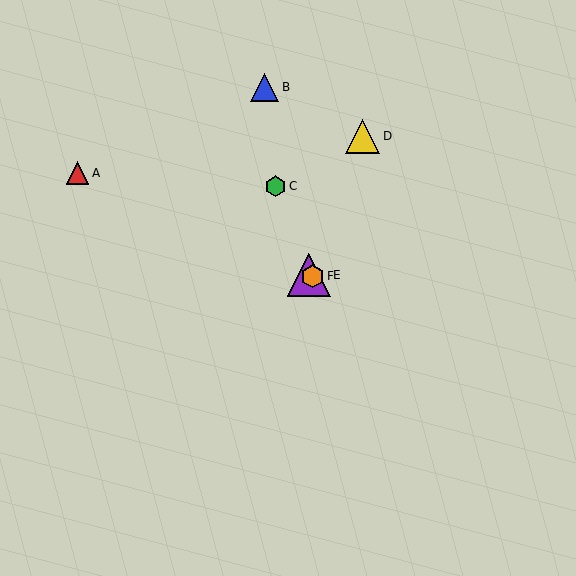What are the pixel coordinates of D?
Object D is at (363, 136).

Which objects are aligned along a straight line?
Objects A, E, F are aligned along a straight line.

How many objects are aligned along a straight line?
3 objects (A, E, F) are aligned along a straight line.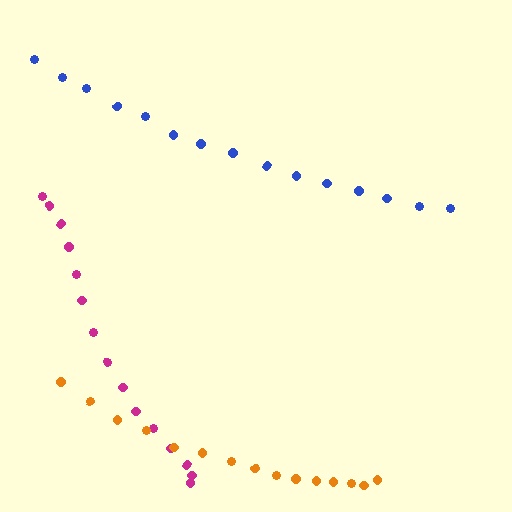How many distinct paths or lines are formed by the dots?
There are 3 distinct paths.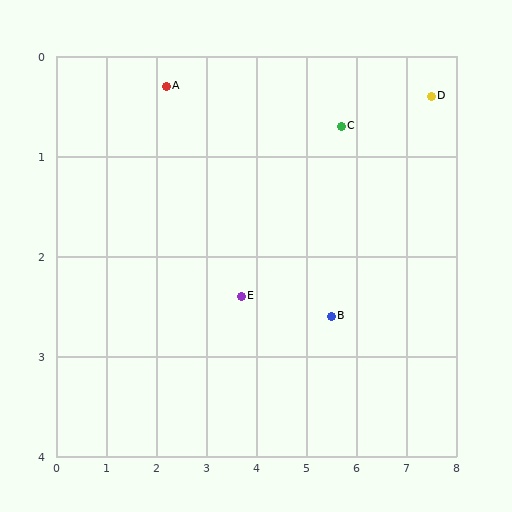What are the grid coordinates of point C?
Point C is at approximately (5.7, 0.7).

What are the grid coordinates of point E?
Point E is at approximately (3.7, 2.4).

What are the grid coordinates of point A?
Point A is at approximately (2.2, 0.3).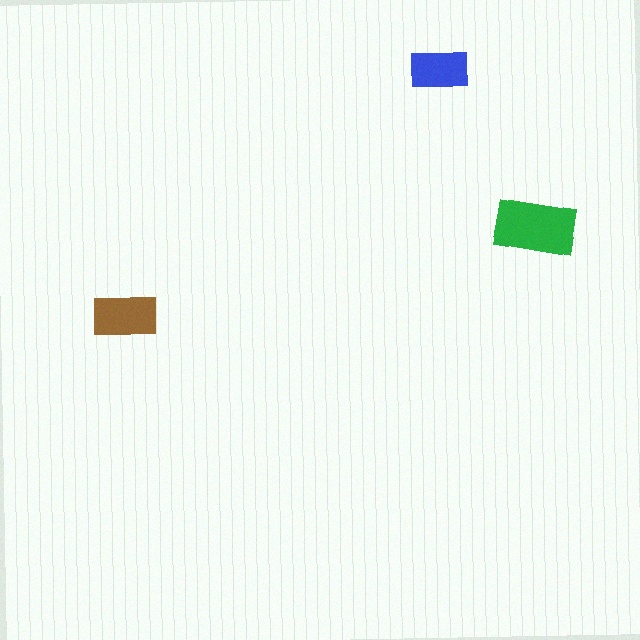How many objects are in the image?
There are 3 objects in the image.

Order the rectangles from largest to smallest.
the green one, the brown one, the blue one.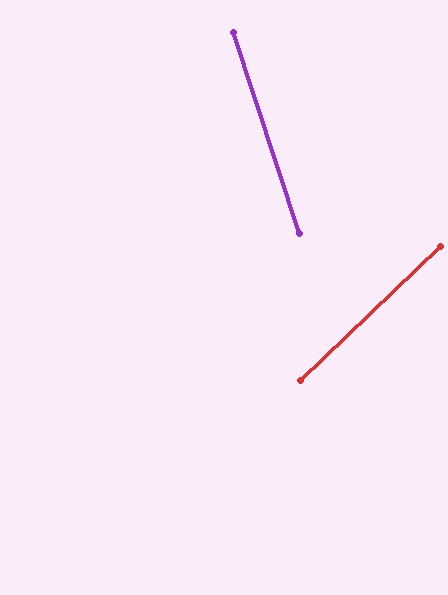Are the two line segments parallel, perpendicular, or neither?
Neither parallel nor perpendicular — they differ by about 64°.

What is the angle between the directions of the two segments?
Approximately 64 degrees.